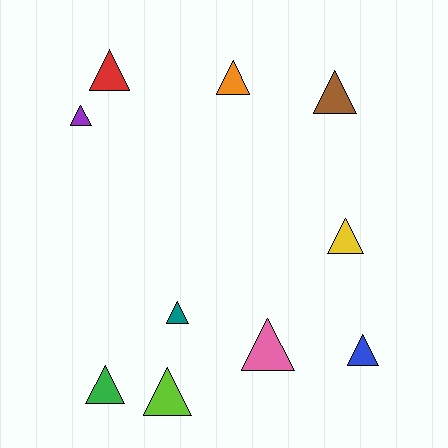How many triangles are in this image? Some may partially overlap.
There are 10 triangles.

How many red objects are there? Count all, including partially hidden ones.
There is 1 red object.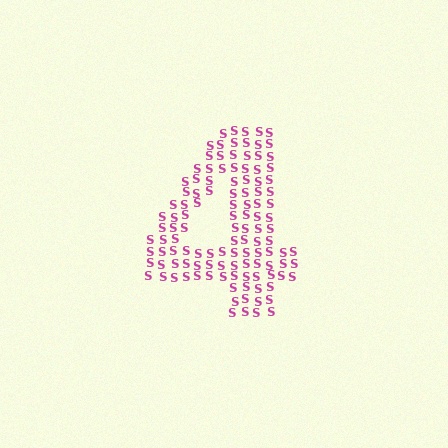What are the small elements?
The small elements are letter S's.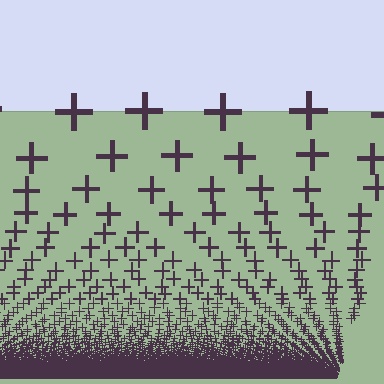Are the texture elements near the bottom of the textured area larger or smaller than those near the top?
Smaller. The gradient is inverted — elements near the bottom are smaller and denser.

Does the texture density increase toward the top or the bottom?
Density increases toward the bottom.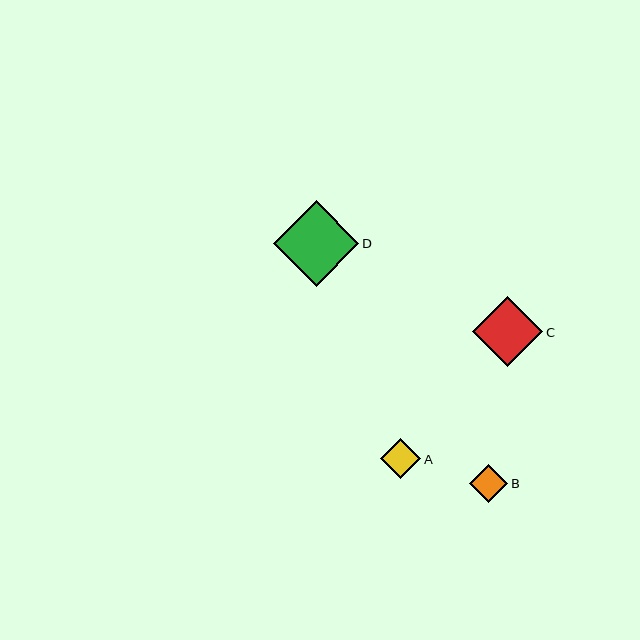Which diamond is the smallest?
Diamond B is the smallest with a size of approximately 39 pixels.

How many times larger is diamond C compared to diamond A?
Diamond C is approximately 1.8 times the size of diamond A.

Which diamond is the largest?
Diamond D is the largest with a size of approximately 85 pixels.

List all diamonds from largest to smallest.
From largest to smallest: D, C, A, B.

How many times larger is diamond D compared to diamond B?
Diamond D is approximately 2.2 times the size of diamond B.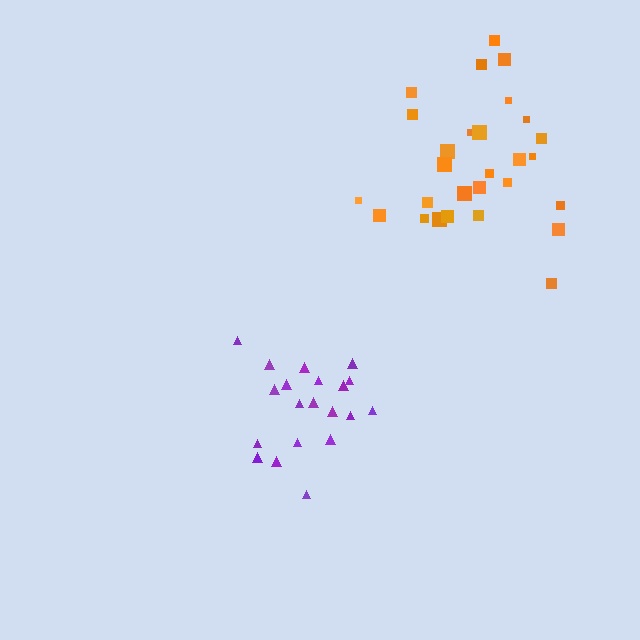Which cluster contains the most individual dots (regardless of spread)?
Orange (28).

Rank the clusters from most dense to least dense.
purple, orange.